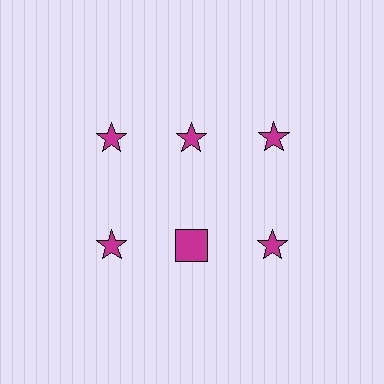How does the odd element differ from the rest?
It has a different shape: square instead of star.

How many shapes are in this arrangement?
There are 6 shapes arranged in a grid pattern.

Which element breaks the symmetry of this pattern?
The magenta square in the second row, second from left column breaks the symmetry. All other shapes are magenta stars.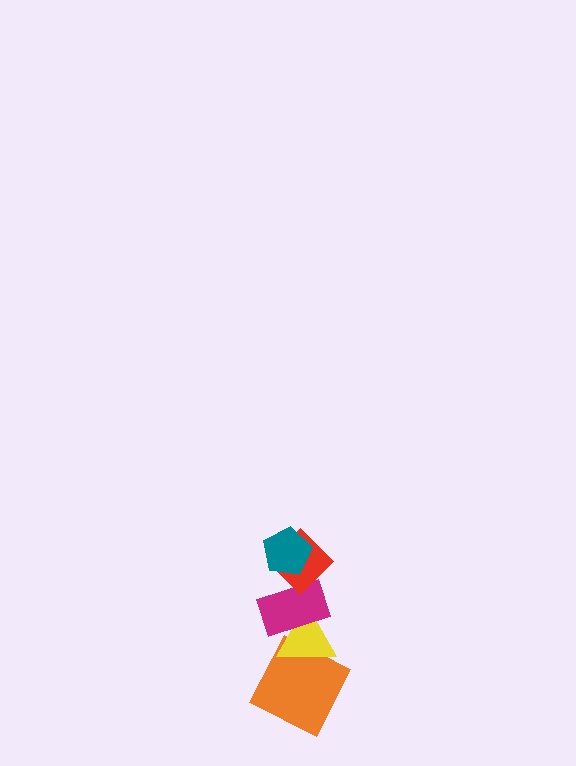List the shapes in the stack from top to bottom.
From top to bottom: the teal pentagon, the red diamond, the magenta rectangle, the yellow triangle, the orange square.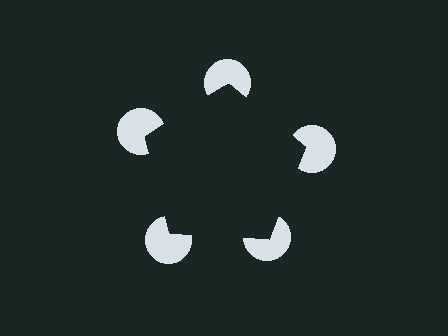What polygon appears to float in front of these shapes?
An illusory pentagon — its edges are inferred from the aligned wedge cuts in the pac-man discs, not physically drawn.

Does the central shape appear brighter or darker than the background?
It typically appears slightly darker than the background, even though no actual brightness change is drawn.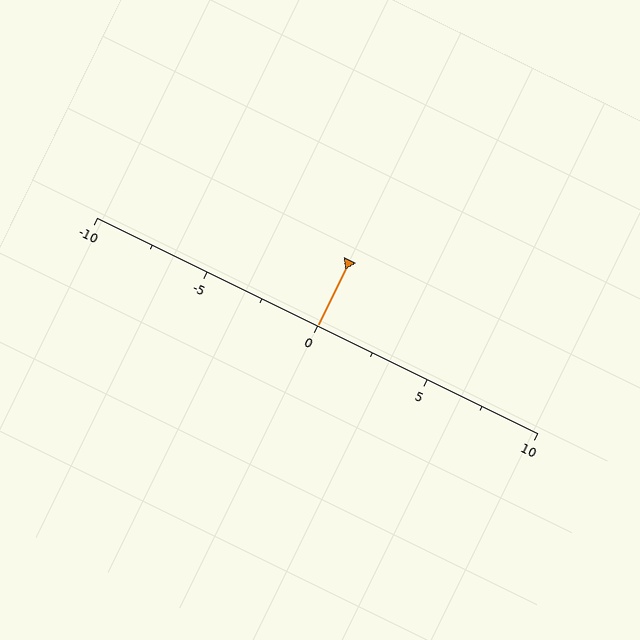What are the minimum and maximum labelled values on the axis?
The axis runs from -10 to 10.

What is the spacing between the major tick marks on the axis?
The major ticks are spaced 5 apart.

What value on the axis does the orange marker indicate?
The marker indicates approximately 0.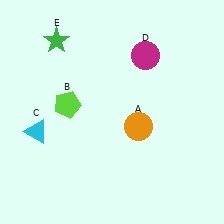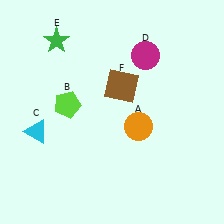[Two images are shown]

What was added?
A brown square (F) was added in Image 2.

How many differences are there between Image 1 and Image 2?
There is 1 difference between the two images.